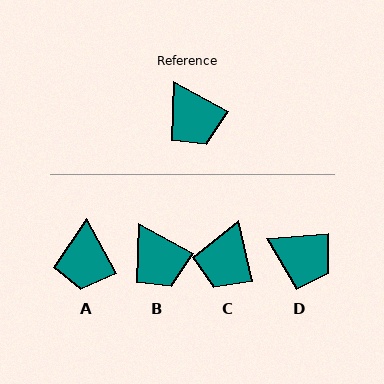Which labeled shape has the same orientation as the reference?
B.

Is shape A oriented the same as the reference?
No, it is off by about 32 degrees.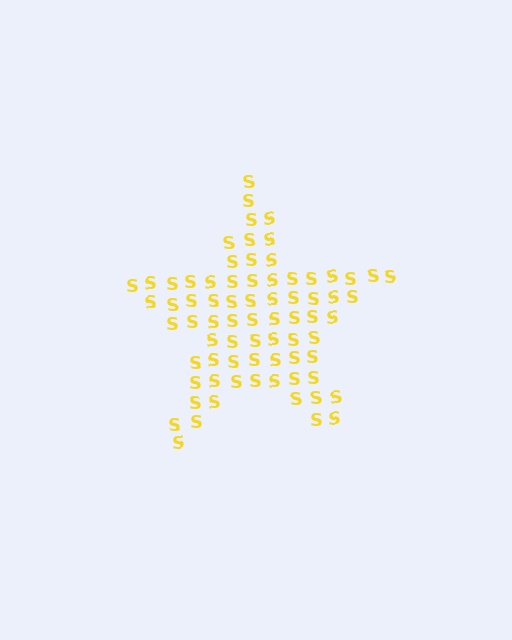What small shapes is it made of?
It is made of small letter S's.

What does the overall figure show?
The overall figure shows a star.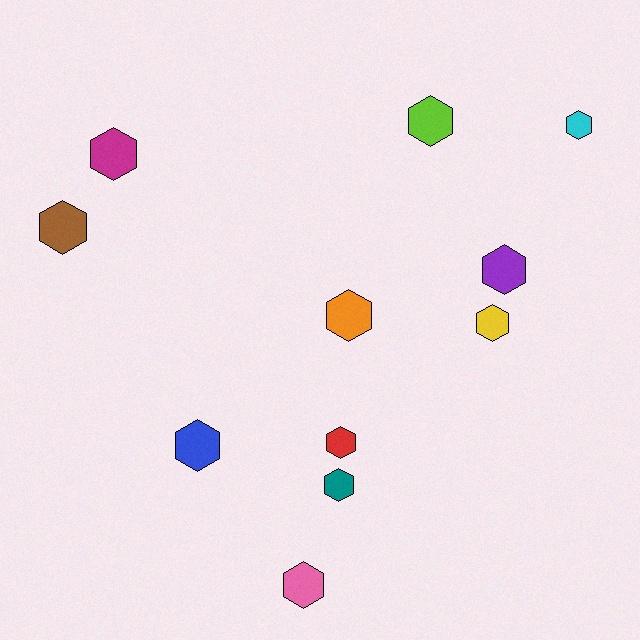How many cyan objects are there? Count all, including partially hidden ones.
There is 1 cyan object.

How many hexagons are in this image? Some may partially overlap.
There are 11 hexagons.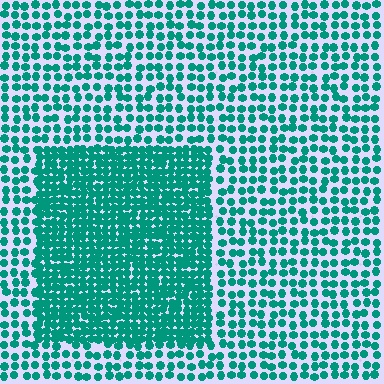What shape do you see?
I see a rectangle.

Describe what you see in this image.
The image contains small teal elements arranged at two different densities. A rectangle-shaped region is visible where the elements are more densely packed than the surrounding area.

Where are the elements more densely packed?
The elements are more densely packed inside the rectangle boundary.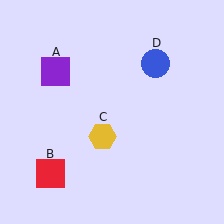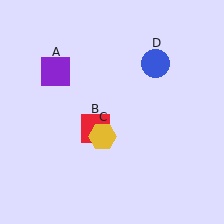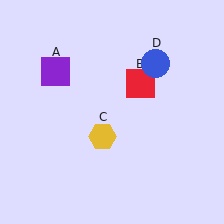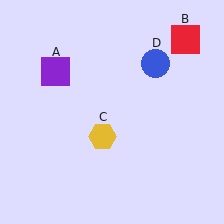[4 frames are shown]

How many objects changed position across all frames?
1 object changed position: red square (object B).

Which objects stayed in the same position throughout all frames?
Purple square (object A) and yellow hexagon (object C) and blue circle (object D) remained stationary.